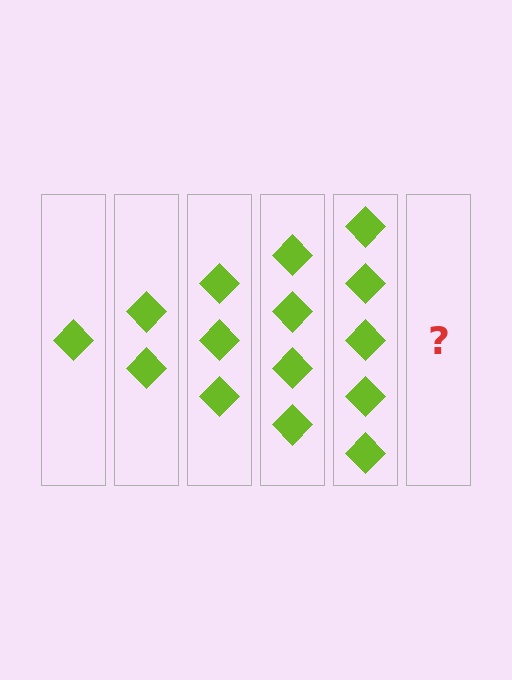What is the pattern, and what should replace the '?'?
The pattern is that each step adds one more diamond. The '?' should be 6 diamonds.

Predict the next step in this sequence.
The next step is 6 diamonds.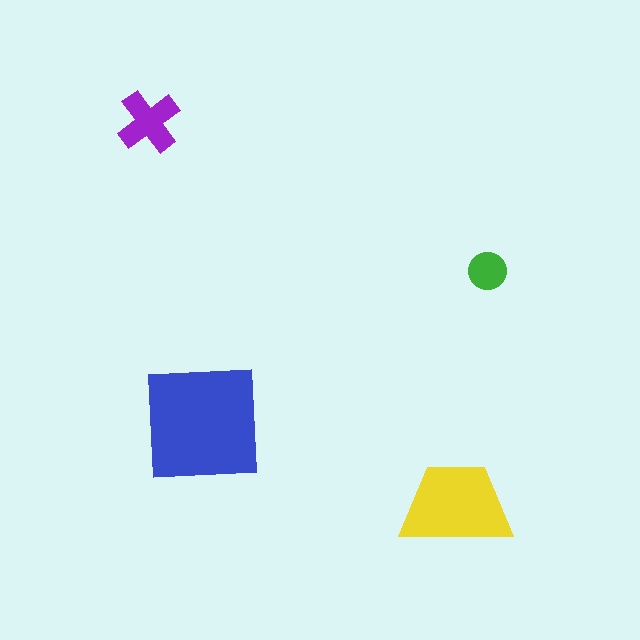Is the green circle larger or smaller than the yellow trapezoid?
Smaller.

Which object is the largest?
The blue square.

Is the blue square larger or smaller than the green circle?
Larger.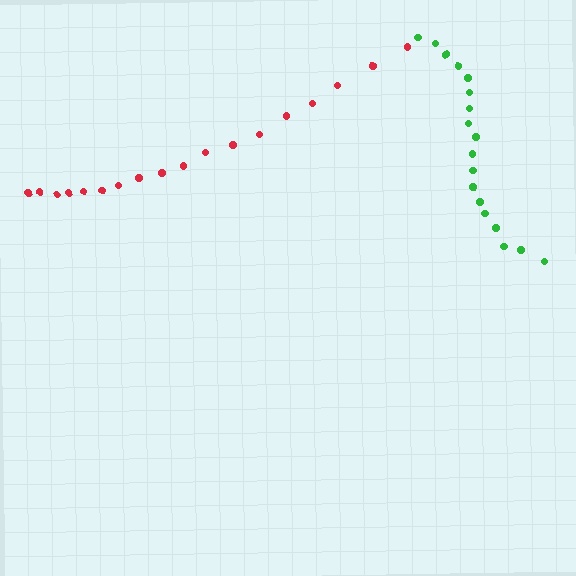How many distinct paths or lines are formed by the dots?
There are 2 distinct paths.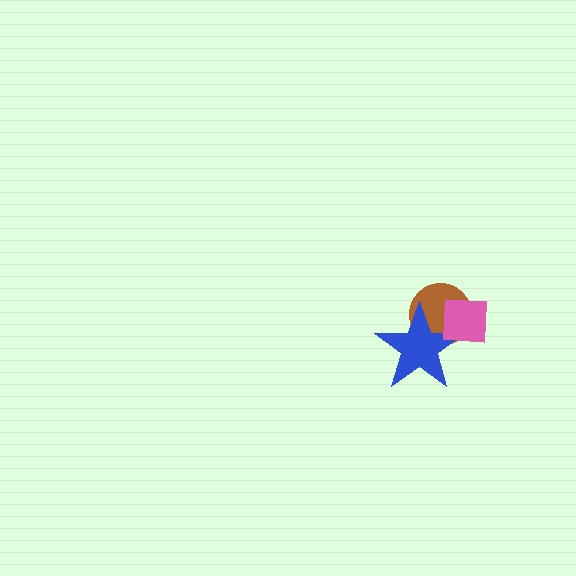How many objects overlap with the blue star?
2 objects overlap with the blue star.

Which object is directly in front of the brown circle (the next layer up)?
The blue star is directly in front of the brown circle.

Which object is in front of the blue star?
The pink square is in front of the blue star.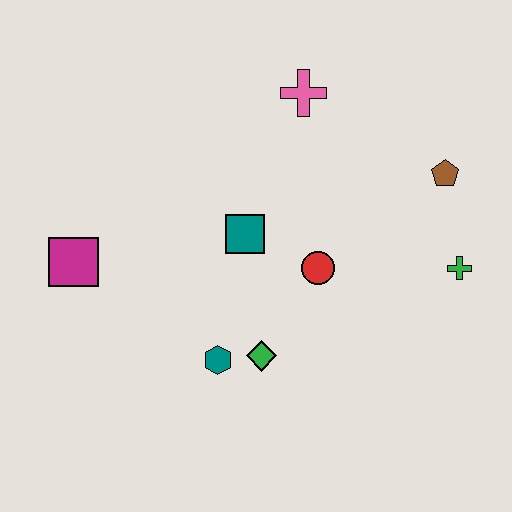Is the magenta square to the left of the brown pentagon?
Yes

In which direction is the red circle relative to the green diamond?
The red circle is above the green diamond.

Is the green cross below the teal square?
Yes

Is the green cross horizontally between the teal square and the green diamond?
No